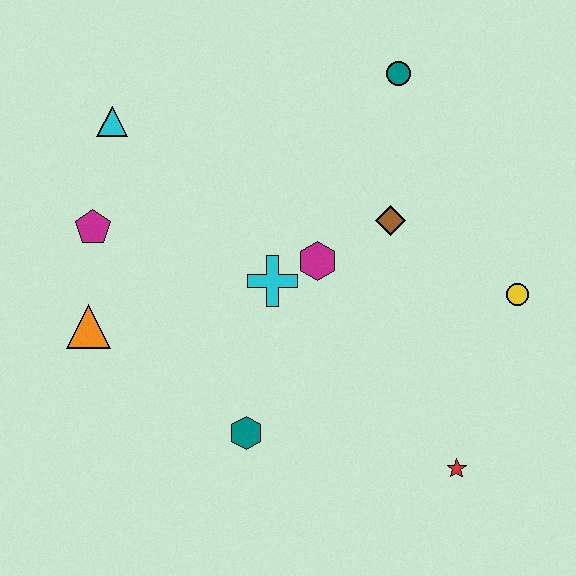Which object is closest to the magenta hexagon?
The cyan cross is closest to the magenta hexagon.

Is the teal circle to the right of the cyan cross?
Yes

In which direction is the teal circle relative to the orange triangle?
The teal circle is to the right of the orange triangle.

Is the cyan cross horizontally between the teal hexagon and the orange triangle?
No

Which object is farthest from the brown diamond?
The orange triangle is farthest from the brown diamond.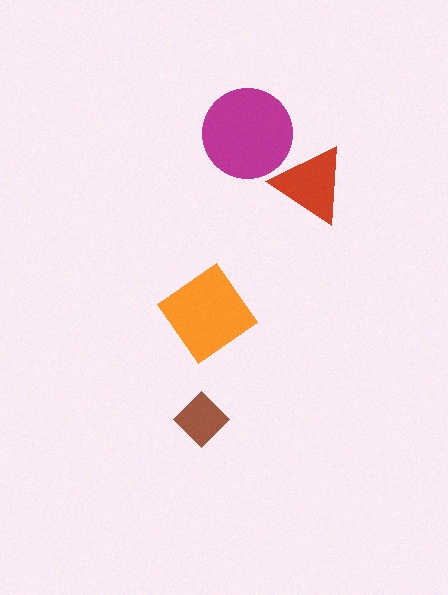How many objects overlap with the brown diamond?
0 objects overlap with the brown diamond.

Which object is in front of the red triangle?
The magenta circle is in front of the red triangle.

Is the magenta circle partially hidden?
No, no other shape covers it.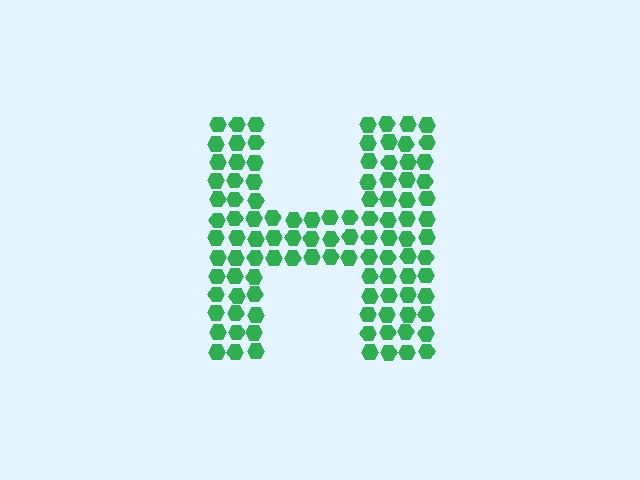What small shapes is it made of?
It is made of small hexagons.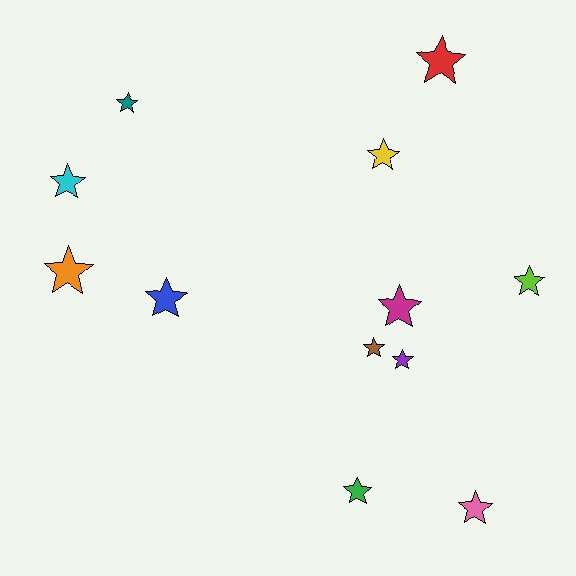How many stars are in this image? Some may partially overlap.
There are 12 stars.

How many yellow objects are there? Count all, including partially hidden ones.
There is 1 yellow object.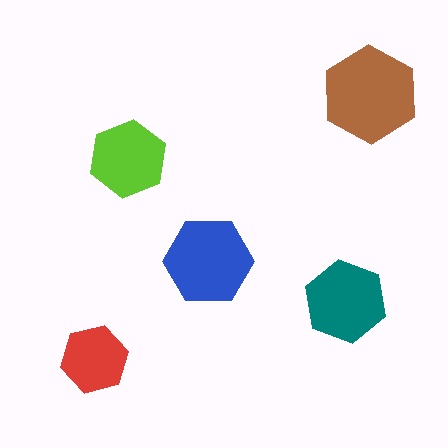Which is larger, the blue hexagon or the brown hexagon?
The brown one.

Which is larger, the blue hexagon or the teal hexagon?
The blue one.